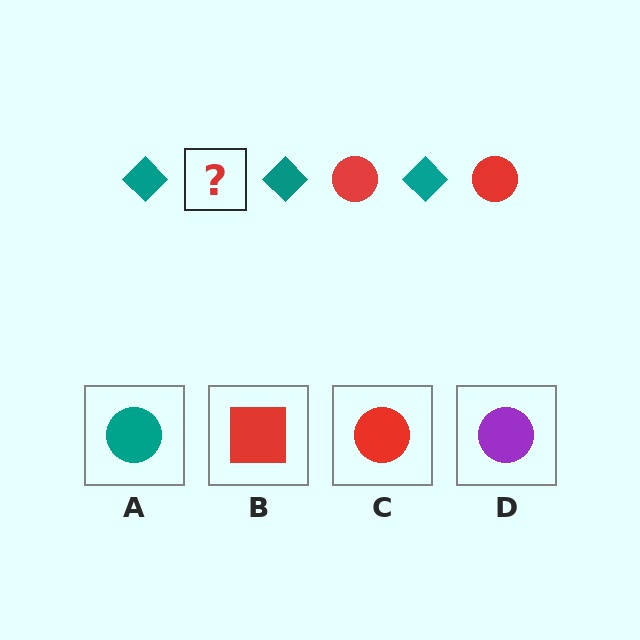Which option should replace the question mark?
Option C.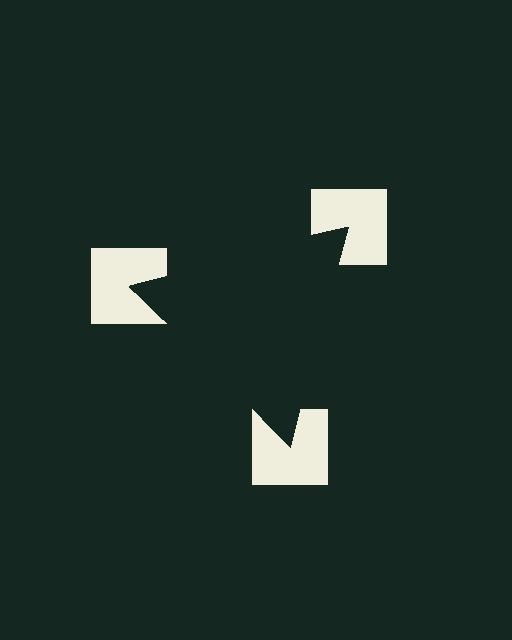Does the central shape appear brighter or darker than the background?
It typically appears slightly darker than the background, even though no actual brightness change is drawn.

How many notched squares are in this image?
There are 3 — one at each vertex of the illusory triangle.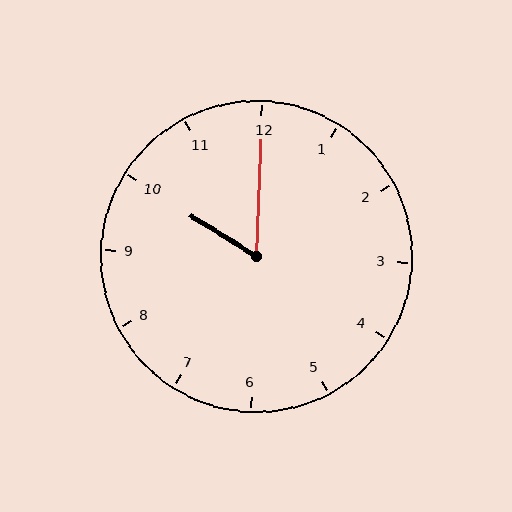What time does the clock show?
10:00.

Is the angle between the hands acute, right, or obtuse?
It is acute.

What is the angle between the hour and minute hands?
Approximately 60 degrees.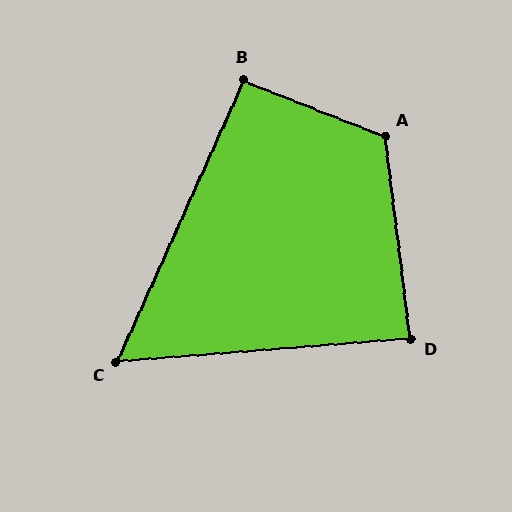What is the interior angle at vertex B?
Approximately 93 degrees (approximately right).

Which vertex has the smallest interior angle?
C, at approximately 61 degrees.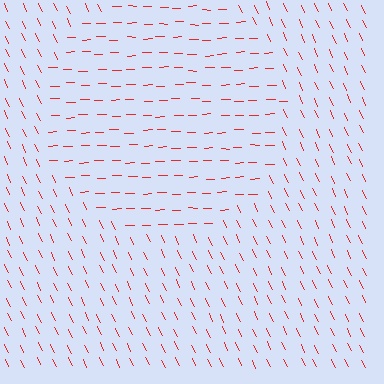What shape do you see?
I see a circle.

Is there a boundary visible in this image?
Yes, there is a texture boundary formed by a change in line orientation.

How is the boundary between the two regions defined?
The boundary is defined purely by a change in line orientation (approximately 66 degrees difference). All lines are the same color and thickness.